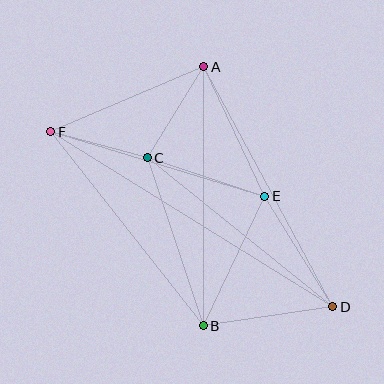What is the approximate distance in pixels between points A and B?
The distance between A and B is approximately 259 pixels.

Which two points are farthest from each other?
Points D and F are farthest from each other.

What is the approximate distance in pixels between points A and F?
The distance between A and F is approximately 166 pixels.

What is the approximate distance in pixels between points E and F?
The distance between E and F is approximately 223 pixels.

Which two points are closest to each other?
Points C and F are closest to each other.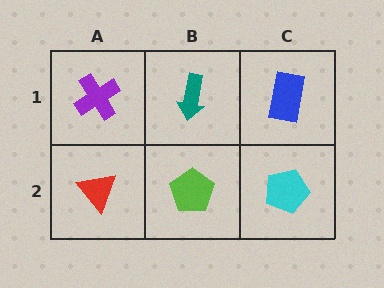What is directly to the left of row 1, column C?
A teal arrow.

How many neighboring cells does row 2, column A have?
2.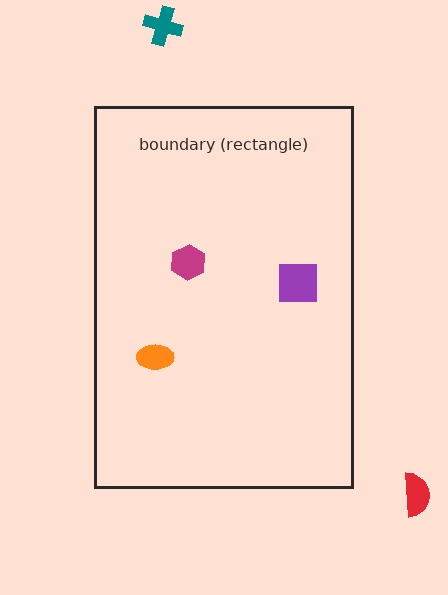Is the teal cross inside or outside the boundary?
Outside.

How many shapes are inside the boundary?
3 inside, 2 outside.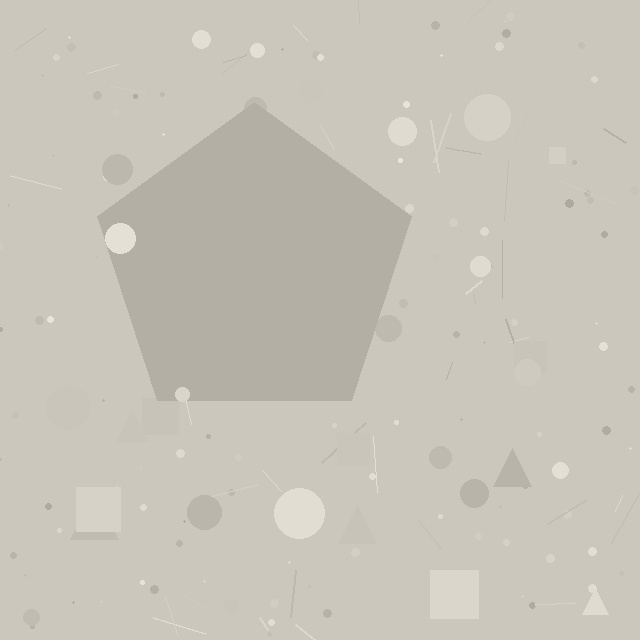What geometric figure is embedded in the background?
A pentagon is embedded in the background.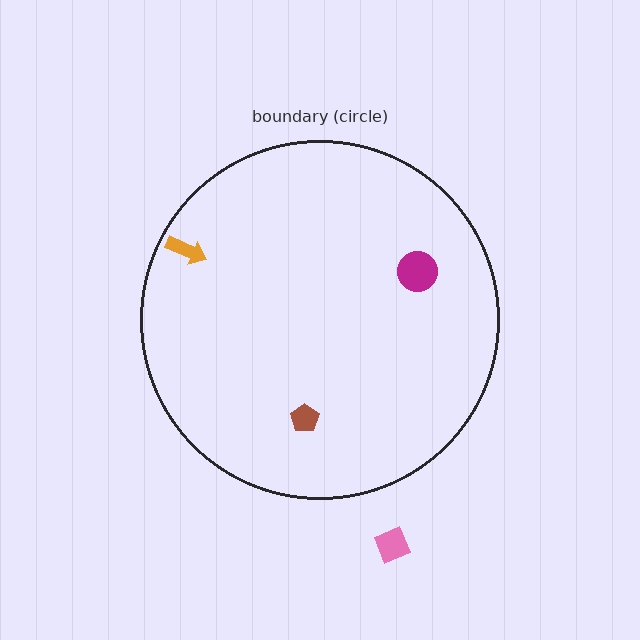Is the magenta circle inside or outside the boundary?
Inside.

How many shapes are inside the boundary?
3 inside, 1 outside.